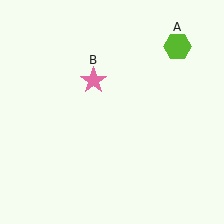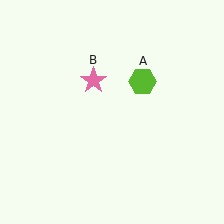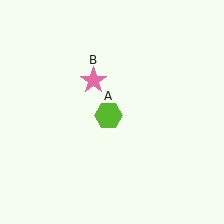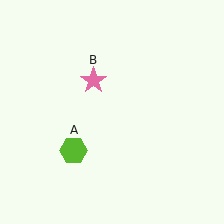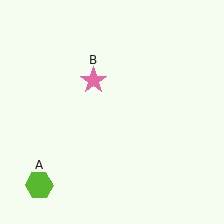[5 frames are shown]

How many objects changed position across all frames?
1 object changed position: lime hexagon (object A).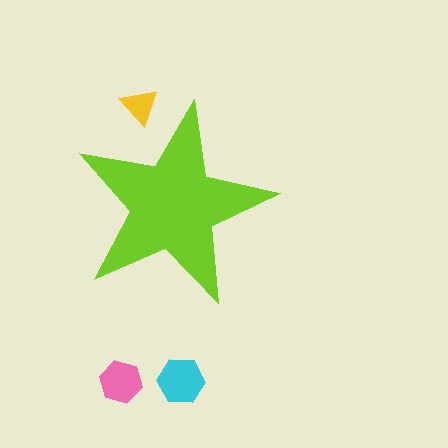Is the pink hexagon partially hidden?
No, the pink hexagon is fully visible.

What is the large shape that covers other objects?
A lime star.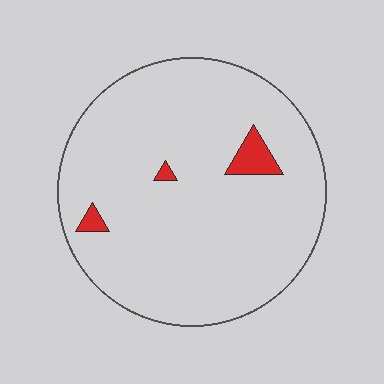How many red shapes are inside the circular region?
3.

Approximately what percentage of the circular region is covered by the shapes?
Approximately 5%.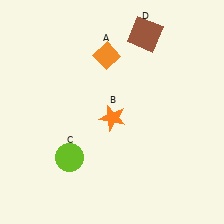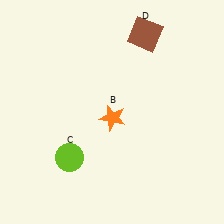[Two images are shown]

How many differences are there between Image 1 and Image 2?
There is 1 difference between the two images.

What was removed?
The orange diamond (A) was removed in Image 2.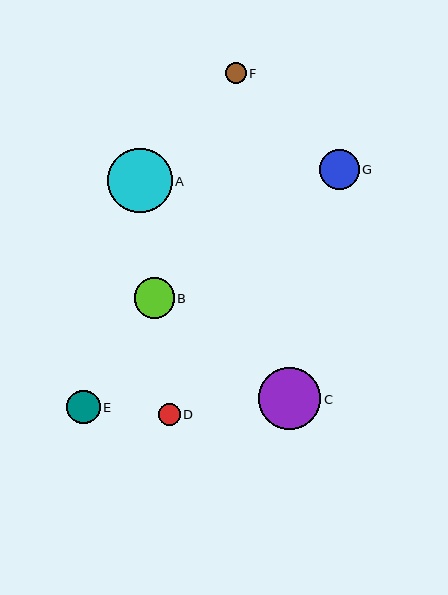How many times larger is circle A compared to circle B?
Circle A is approximately 1.6 times the size of circle B.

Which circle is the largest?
Circle A is the largest with a size of approximately 64 pixels.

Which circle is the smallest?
Circle F is the smallest with a size of approximately 21 pixels.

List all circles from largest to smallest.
From largest to smallest: A, C, B, G, E, D, F.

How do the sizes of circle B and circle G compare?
Circle B and circle G are approximately the same size.